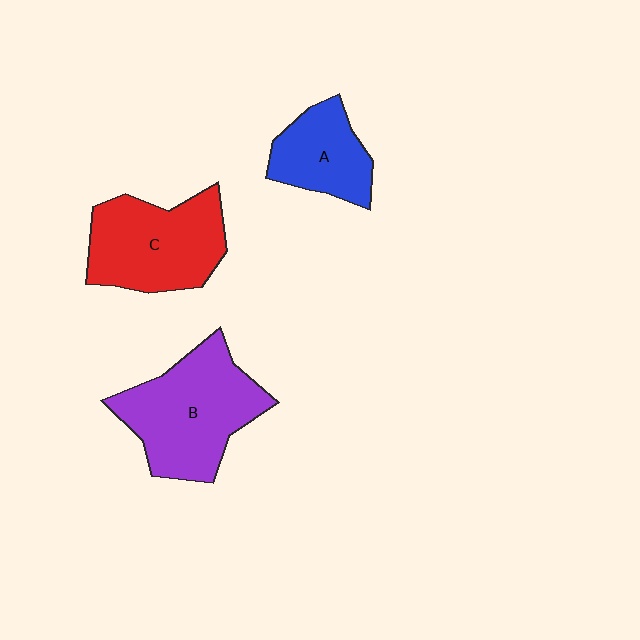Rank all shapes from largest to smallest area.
From largest to smallest: B (purple), C (red), A (blue).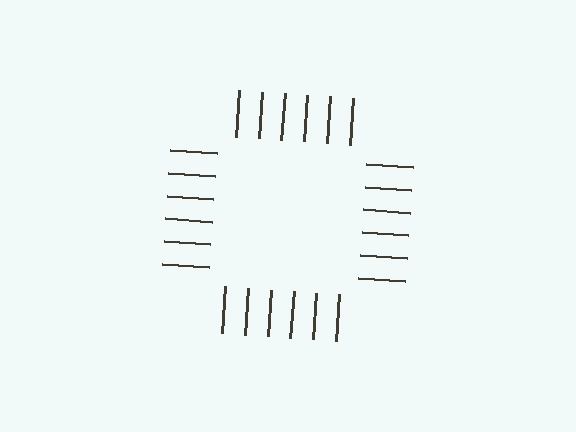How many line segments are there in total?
24 — 6 along each of the 4 edges.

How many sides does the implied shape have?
4 sides — the line-ends trace a square.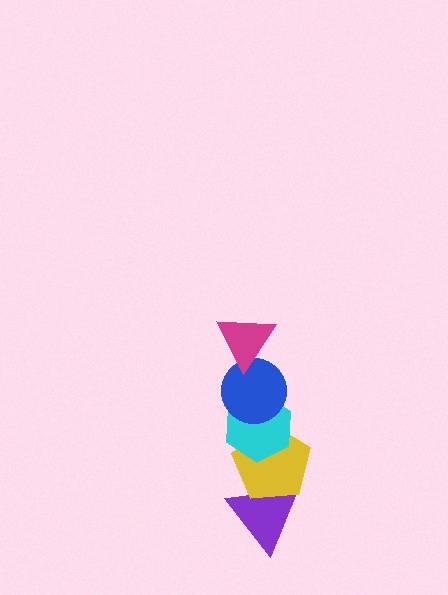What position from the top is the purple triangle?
The purple triangle is 5th from the top.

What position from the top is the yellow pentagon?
The yellow pentagon is 4th from the top.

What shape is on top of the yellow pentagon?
The cyan hexagon is on top of the yellow pentagon.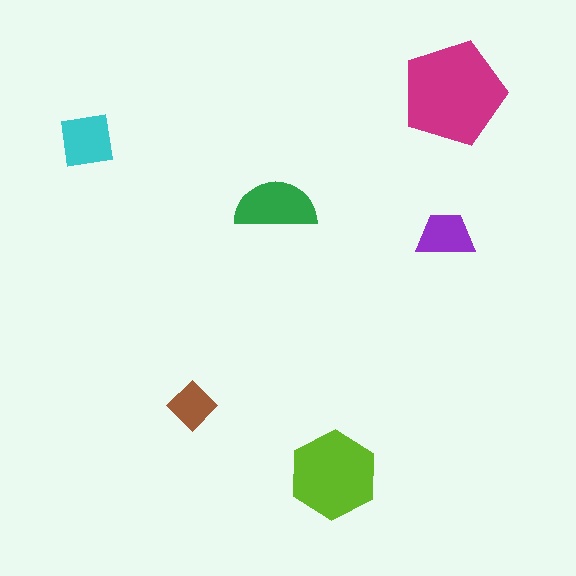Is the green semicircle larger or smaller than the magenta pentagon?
Smaller.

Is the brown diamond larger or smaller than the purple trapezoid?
Smaller.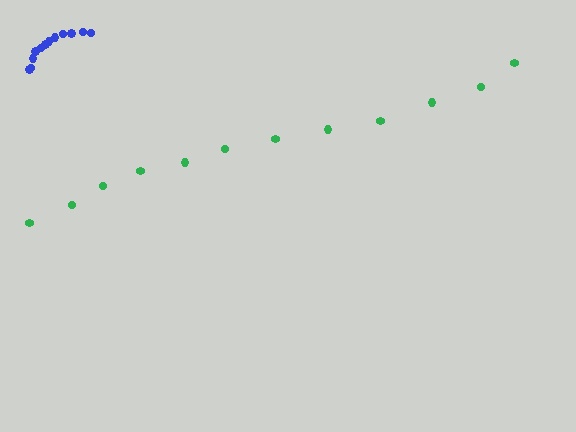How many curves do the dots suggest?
There are 2 distinct paths.